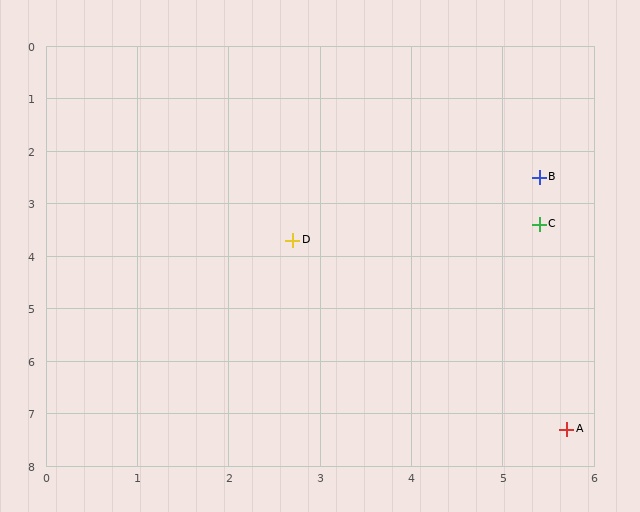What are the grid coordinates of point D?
Point D is at approximately (2.7, 3.7).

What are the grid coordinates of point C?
Point C is at approximately (5.4, 3.4).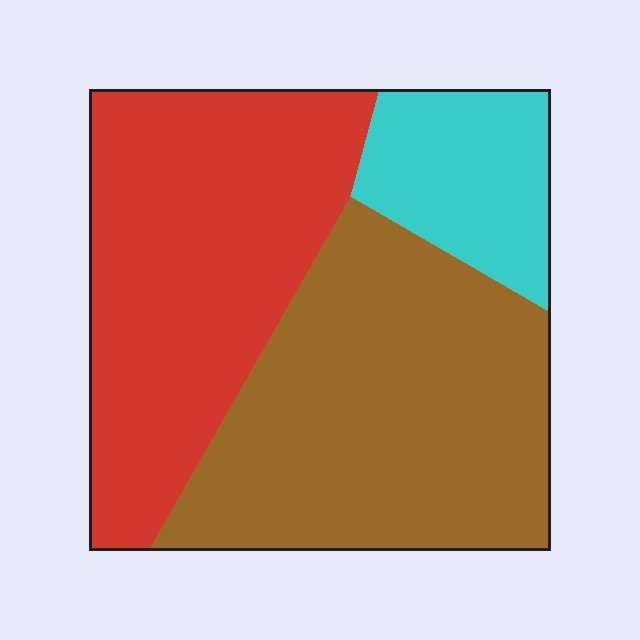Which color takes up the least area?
Cyan, at roughly 15%.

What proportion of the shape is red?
Red takes up about two fifths (2/5) of the shape.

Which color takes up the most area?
Brown, at roughly 45%.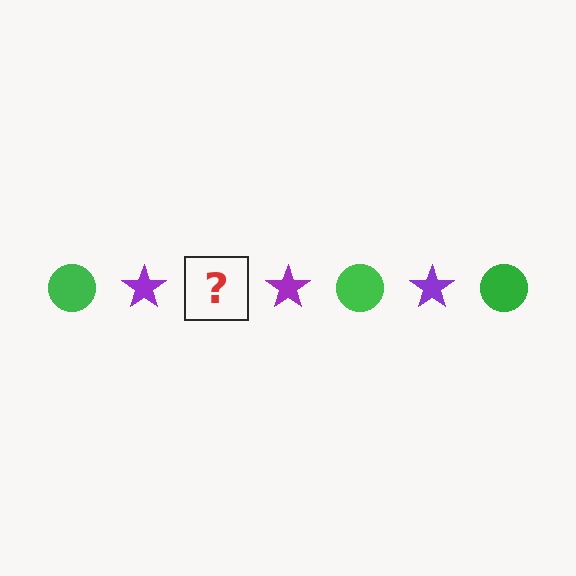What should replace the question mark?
The question mark should be replaced with a green circle.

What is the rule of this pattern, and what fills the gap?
The rule is that the pattern alternates between green circle and purple star. The gap should be filled with a green circle.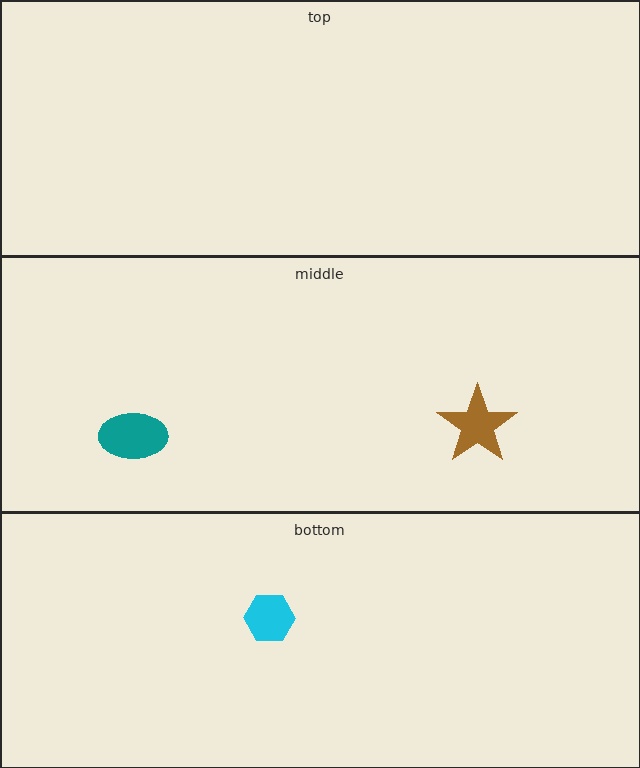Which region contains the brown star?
The middle region.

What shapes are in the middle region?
The teal ellipse, the brown star.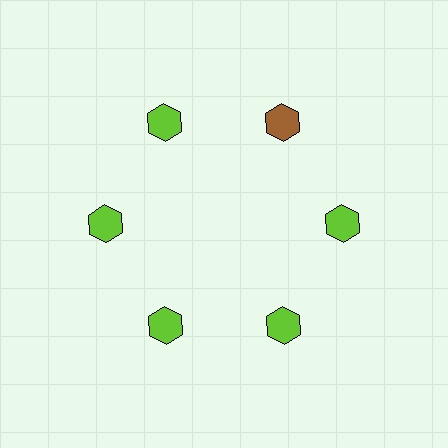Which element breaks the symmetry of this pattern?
The brown hexagon at roughly the 1 o'clock position breaks the symmetry. All other shapes are lime hexagons.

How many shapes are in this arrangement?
There are 6 shapes arranged in a ring pattern.